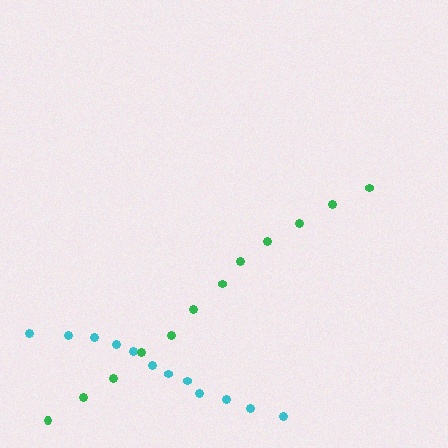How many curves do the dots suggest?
There are 2 distinct paths.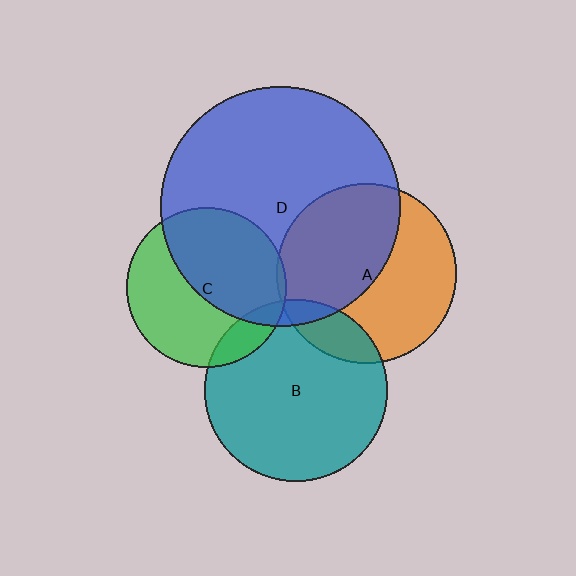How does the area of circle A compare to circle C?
Approximately 1.3 times.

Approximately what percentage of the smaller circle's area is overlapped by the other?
Approximately 50%.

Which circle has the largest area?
Circle D (blue).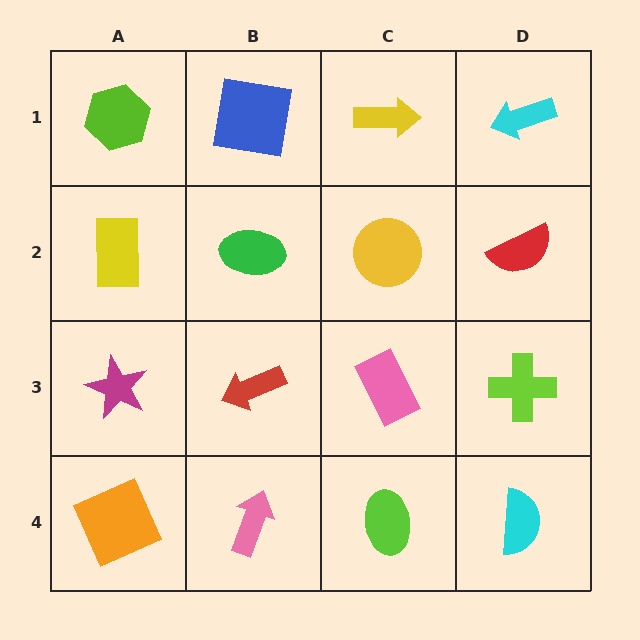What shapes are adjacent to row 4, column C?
A pink rectangle (row 3, column C), a pink arrow (row 4, column B), a cyan semicircle (row 4, column D).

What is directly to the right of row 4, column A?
A pink arrow.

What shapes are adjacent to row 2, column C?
A yellow arrow (row 1, column C), a pink rectangle (row 3, column C), a green ellipse (row 2, column B), a red semicircle (row 2, column D).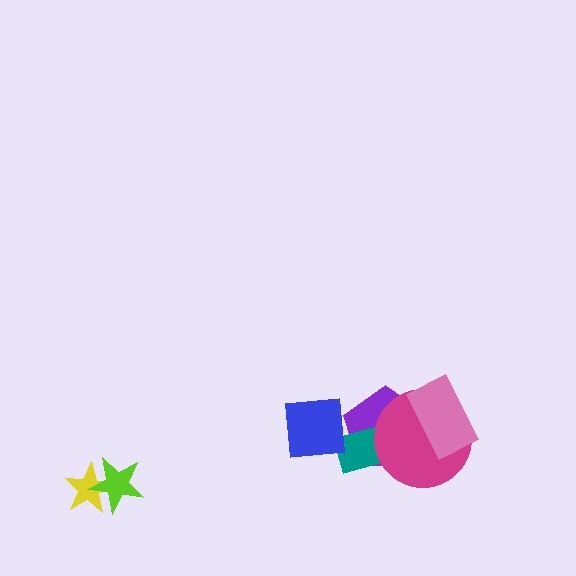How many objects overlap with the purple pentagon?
4 objects overlap with the purple pentagon.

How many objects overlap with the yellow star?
1 object overlaps with the yellow star.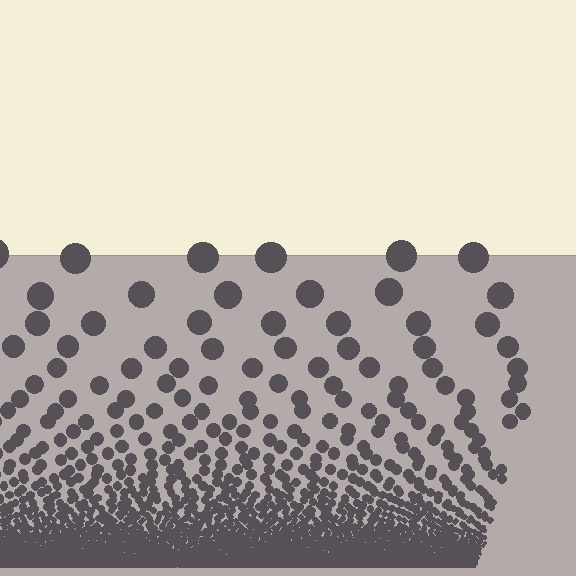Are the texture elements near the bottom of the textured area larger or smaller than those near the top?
Smaller. The gradient is inverted — elements near the bottom are smaller and denser.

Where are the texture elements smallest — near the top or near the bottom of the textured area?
Near the bottom.